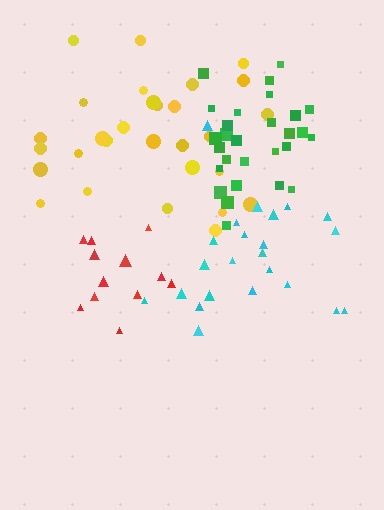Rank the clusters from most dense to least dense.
green, cyan, yellow, red.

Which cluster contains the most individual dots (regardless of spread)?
Yellow (29).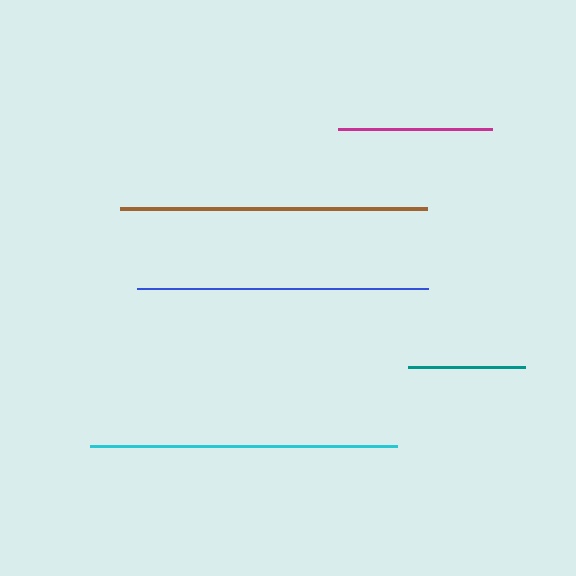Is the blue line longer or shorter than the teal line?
The blue line is longer than the teal line.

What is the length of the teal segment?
The teal segment is approximately 117 pixels long.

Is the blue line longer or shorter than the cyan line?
The cyan line is longer than the blue line.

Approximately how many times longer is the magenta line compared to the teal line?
The magenta line is approximately 1.3 times the length of the teal line.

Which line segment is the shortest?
The teal line is the shortest at approximately 117 pixels.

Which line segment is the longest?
The cyan line is the longest at approximately 307 pixels.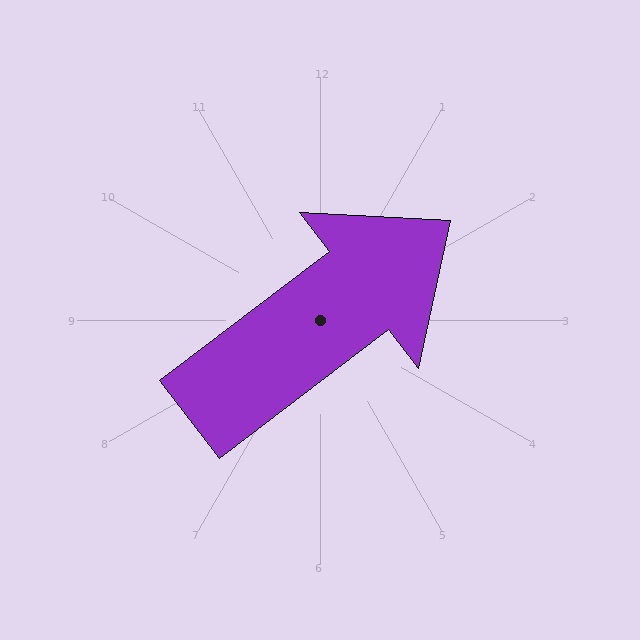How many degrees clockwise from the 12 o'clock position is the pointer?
Approximately 53 degrees.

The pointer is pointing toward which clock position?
Roughly 2 o'clock.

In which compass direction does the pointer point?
Northeast.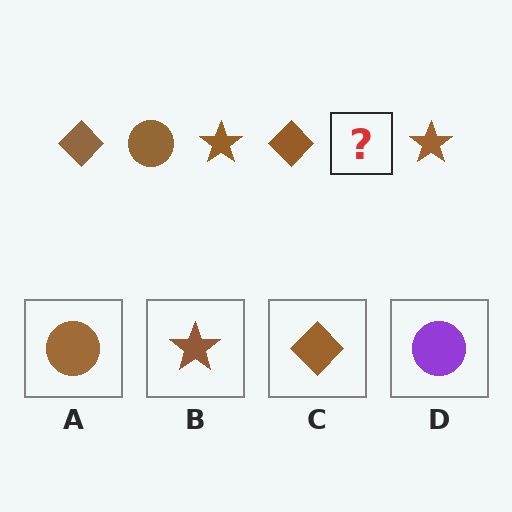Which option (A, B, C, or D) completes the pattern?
A.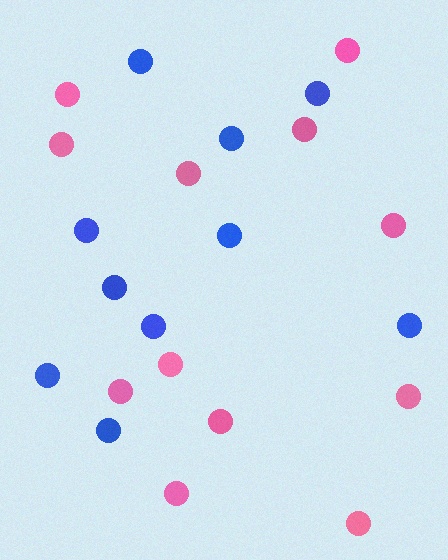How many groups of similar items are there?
There are 2 groups: one group of blue circles (10) and one group of pink circles (12).